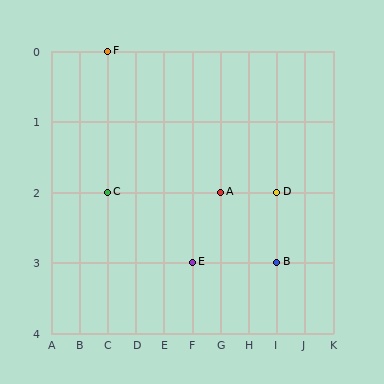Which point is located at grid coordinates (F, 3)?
Point E is at (F, 3).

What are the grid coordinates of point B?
Point B is at grid coordinates (I, 3).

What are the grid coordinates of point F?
Point F is at grid coordinates (C, 0).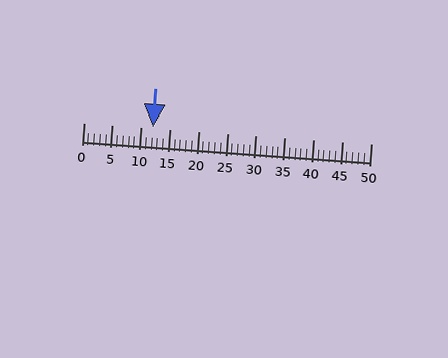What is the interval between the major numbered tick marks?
The major tick marks are spaced 5 units apart.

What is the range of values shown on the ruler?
The ruler shows values from 0 to 50.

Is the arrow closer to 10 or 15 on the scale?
The arrow is closer to 10.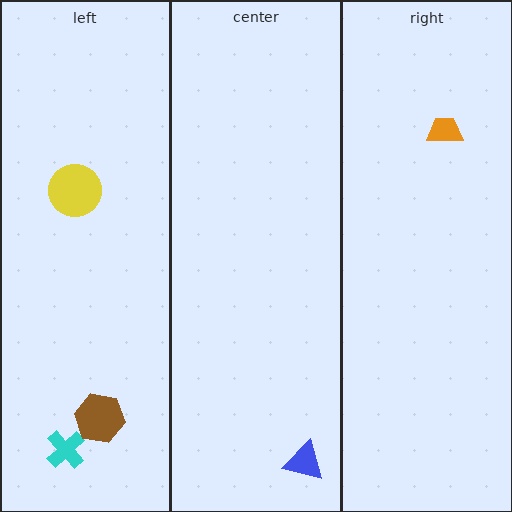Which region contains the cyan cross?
The left region.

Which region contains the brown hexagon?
The left region.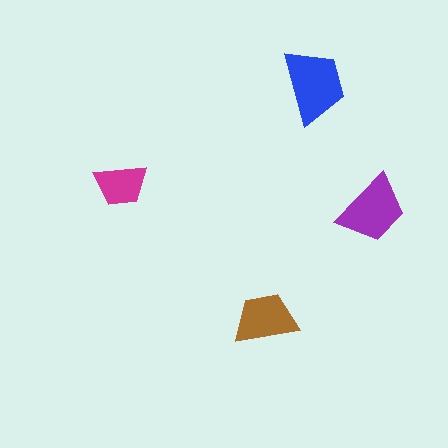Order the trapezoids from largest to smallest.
the blue one, the purple one, the brown one, the magenta one.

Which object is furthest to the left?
The magenta trapezoid is leftmost.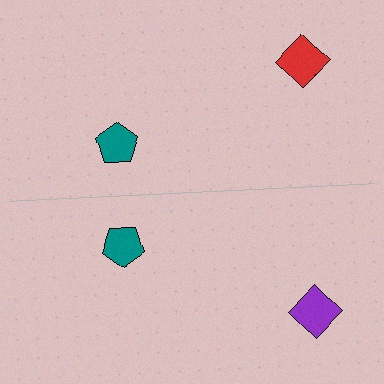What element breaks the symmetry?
The purple diamond on the bottom side breaks the symmetry — its mirror counterpart is red.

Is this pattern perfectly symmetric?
No, the pattern is not perfectly symmetric. The purple diamond on the bottom side breaks the symmetry — its mirror counterpart is red.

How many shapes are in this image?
There are 4 shapes in this image.